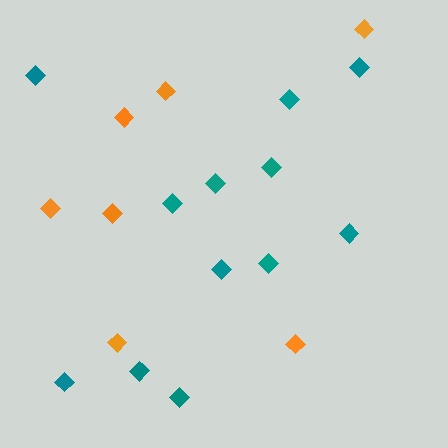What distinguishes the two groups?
There are 2 groups: one group of orange diamonds (7) and one group of teal diamonds (12).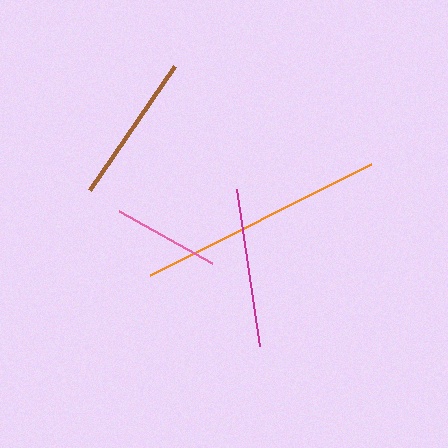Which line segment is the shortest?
The pink line is the shortest at approximately 107 pixels.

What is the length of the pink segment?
The pink segment is approximately 107 pixels long.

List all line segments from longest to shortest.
From longest to shortest: orange, magenta, brown, pink.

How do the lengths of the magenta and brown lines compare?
The magenta and brown lines are approximately the same length.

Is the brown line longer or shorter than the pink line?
The brown line is longer than the pink line.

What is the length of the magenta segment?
The magenta segment is approximately 158 pixels long.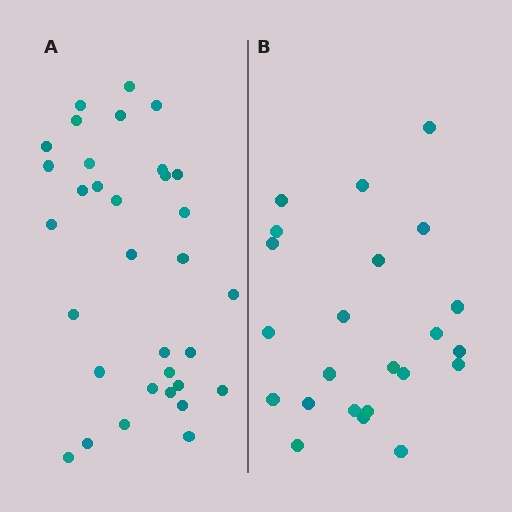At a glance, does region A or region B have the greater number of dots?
Region A (the left region) has more dots.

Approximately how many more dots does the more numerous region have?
Region A has roughly 10 or so more dots than region B.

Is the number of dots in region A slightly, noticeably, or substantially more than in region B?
Region A has noticeably more, but not dramatically so. The ratio is roughly 1.4 to 1.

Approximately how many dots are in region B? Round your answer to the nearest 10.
About 20 dots. (The exact count is 23, which rounds to 20.)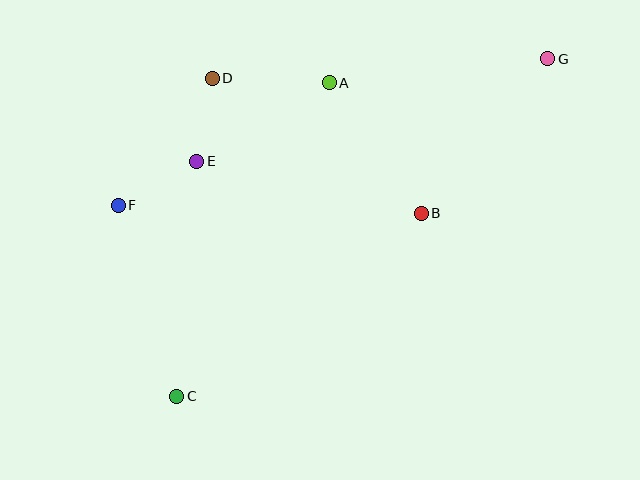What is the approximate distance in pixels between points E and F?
The distance between E and F is approximately 90 pixels.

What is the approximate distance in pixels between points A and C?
The distance between A and C is approximately 349 pixels.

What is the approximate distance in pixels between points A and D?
The distance between A and D is approximately 117 pixels.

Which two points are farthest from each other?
Points C and G are farthest from each other.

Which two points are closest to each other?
Points D and E are closest to each other.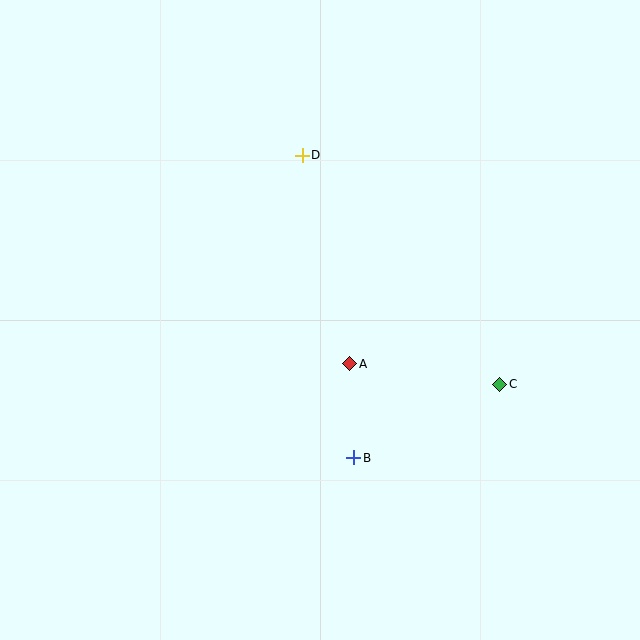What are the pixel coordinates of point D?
Point D is at (302, 155).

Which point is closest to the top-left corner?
Point D is closest to the top-left corner.